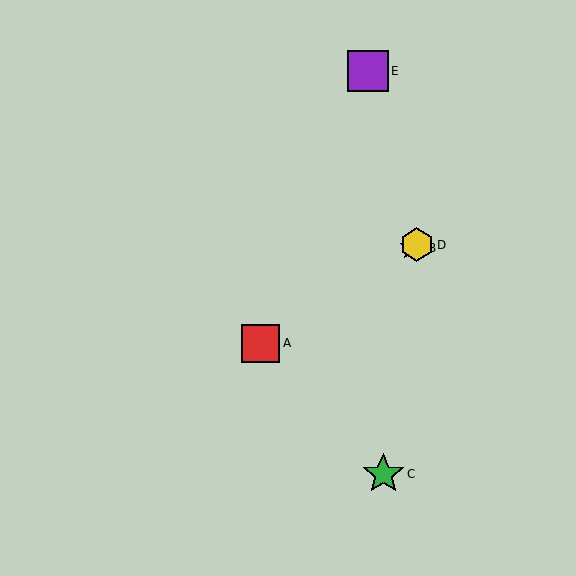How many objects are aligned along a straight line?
3 objects (A, B, D) are aligned along a straight line.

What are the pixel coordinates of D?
Object D is at (417, 245).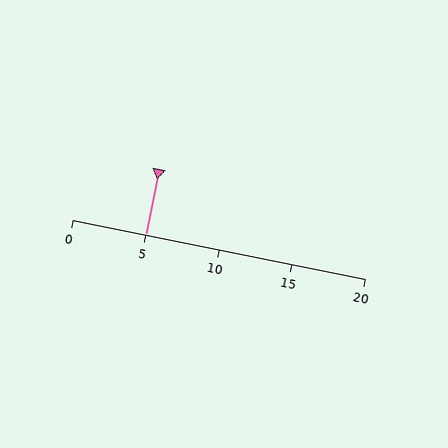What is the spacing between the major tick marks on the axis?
The major ticks are spaced 5 apart.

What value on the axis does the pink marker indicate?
The marker indicates approximately 5.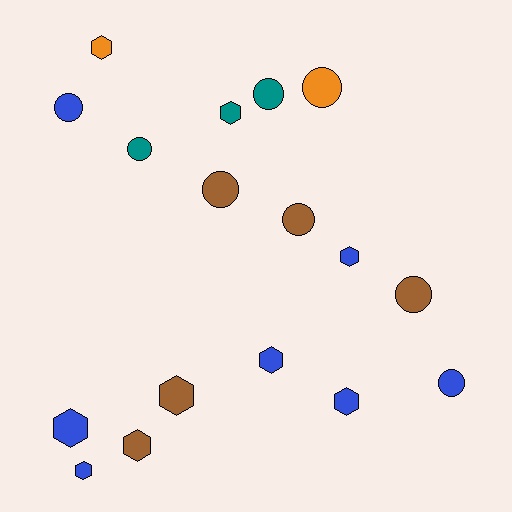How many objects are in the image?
There are 17 objects.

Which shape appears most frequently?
Hexagon, with 9 objects.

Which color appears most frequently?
Blue, with 7 objects.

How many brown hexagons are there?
There are 2 brown hexagons.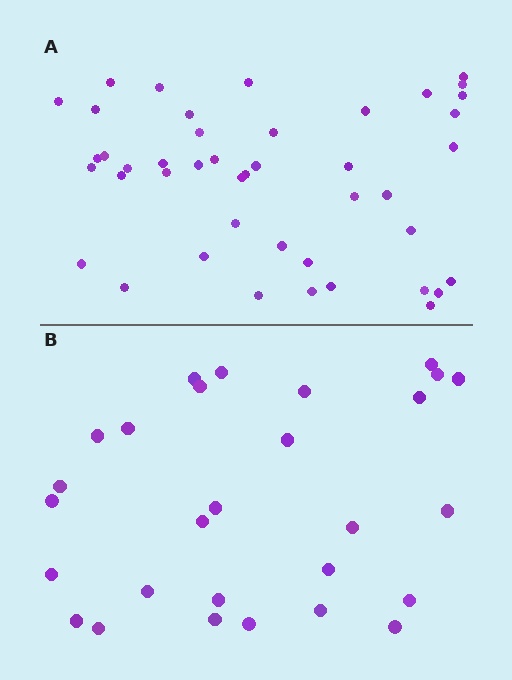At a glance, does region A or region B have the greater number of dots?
Region A (the top region) has more dots.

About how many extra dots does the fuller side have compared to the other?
Region A has approximately 15 more dots than region B.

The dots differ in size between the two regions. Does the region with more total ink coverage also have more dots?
No. Region B has more total ink coverage because its dots are larger, but region A actually contains more individual dots. Total area can be misleading — the number of items is what matters here.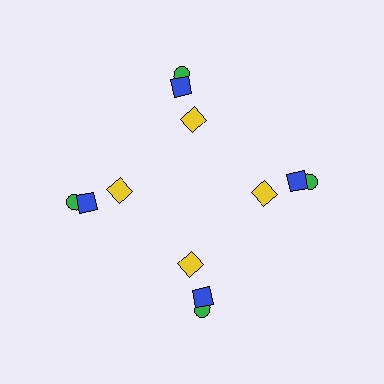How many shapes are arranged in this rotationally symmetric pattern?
There are 12 shapes, arranged in 4 groups of 3.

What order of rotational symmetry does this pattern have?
This pattern has 4-fold rotational symmetry.